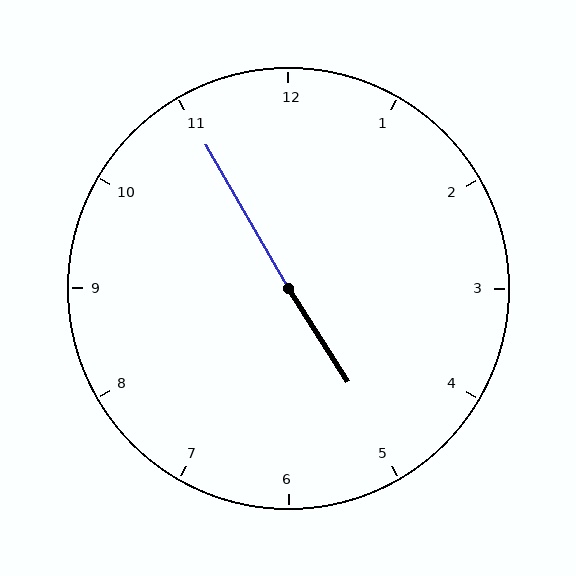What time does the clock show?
4:55.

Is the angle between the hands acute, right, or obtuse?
It is obtuse.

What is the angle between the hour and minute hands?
Approximately 178 degrees.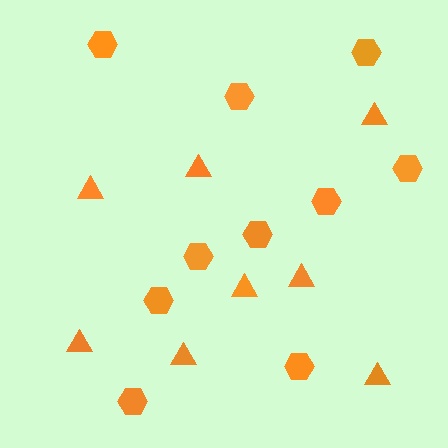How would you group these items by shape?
There are 2 groups: one group of hexagons (10) and one group of triangles (8).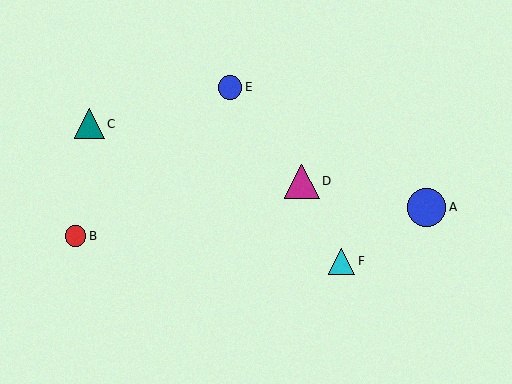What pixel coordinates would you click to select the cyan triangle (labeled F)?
Click at (342, 261) to select the cyan triangle F.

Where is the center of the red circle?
The center of the red circle is at (75, 236).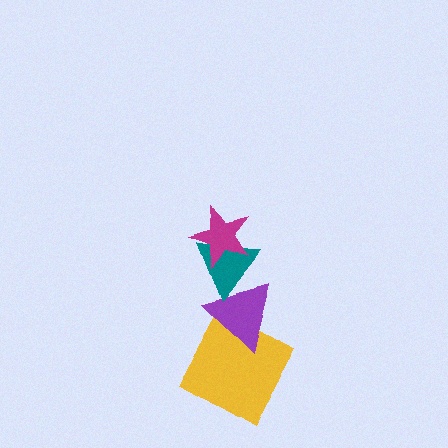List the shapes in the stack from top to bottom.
From top to bottom: the magenta star, the teal triangle, the purple triangle, the yellow square.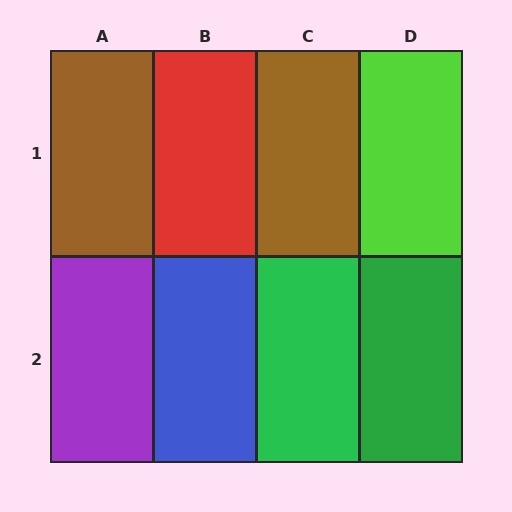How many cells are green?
2 cells are green.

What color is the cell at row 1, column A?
Brown.